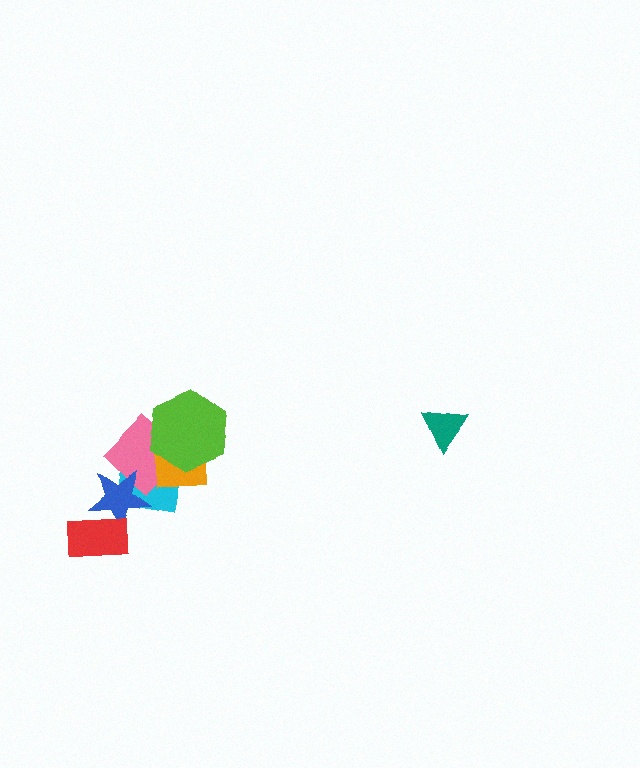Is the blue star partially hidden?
Yes, it is partially covered by another shape.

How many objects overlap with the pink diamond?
4 objects overlap with the pink diamond.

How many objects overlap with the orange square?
3 objects overlap with the orange square.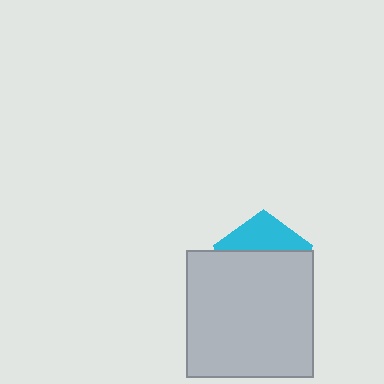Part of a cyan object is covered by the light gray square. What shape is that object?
It is a pentagon.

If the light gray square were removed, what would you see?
You would see the complete cyan pentagon.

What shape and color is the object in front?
The object in front is a light gray square.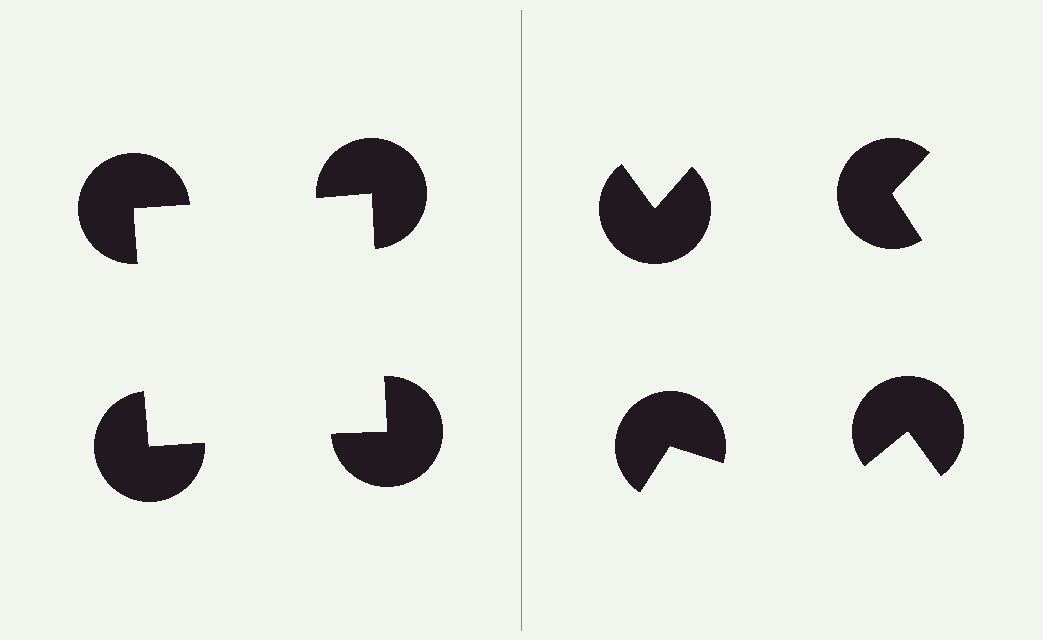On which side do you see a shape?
An illusory square appears on the left side. On the right side the wedge cuts are rotated, so no coherent shape forms.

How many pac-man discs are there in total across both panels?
8 — 4 on each side.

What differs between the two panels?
The pac-man discs are positioned identically on both sides; only the wedge orientations differ. On the left they align to a square; on the right they are misaligned.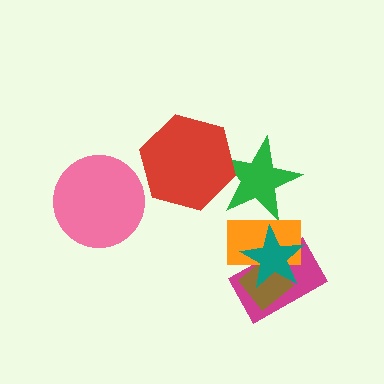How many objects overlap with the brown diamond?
3 objects overlap with the brown diamond.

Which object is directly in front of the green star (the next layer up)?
The orange rectangle is directly in front of the green star.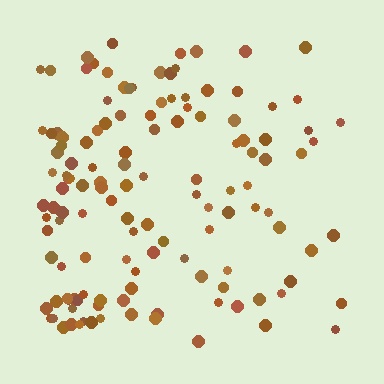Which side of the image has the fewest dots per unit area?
The right.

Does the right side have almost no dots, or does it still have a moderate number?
Still a moderate number, just noticeably fewer than the left.